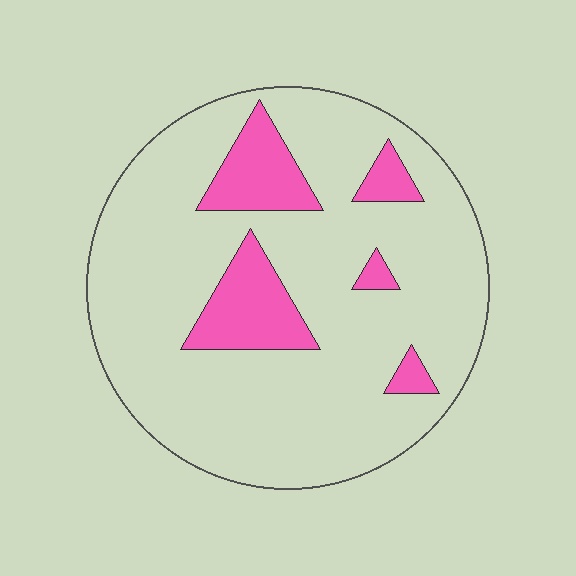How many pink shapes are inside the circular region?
5.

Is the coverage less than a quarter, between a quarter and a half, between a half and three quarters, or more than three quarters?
Less than a quarter.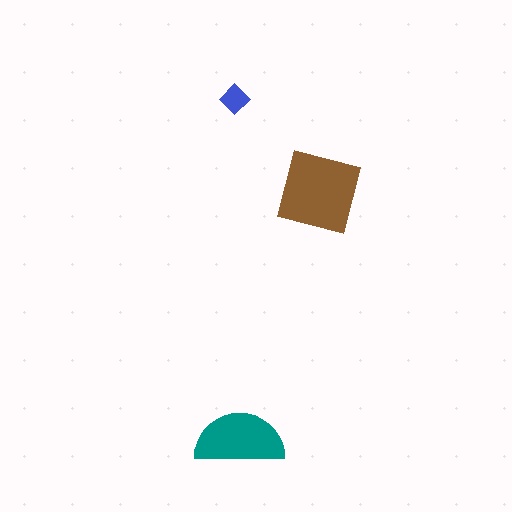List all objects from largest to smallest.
The brown square, the teal semicircle, the blue diamond.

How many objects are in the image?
There are 3 objects in the image.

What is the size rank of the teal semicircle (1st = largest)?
2nd.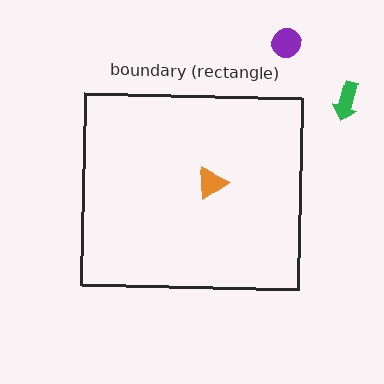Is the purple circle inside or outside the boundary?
Outside.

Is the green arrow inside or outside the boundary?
Outside.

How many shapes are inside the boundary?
1 inside, 2 outside.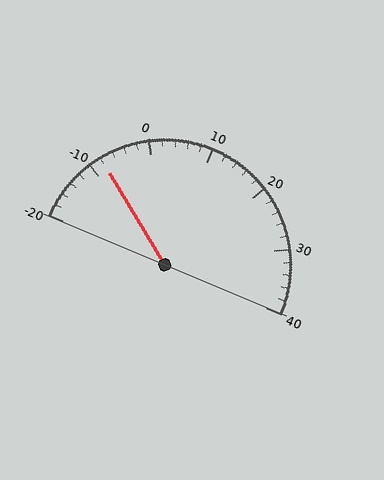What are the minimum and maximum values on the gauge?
The gauge ranges from -20 to 40.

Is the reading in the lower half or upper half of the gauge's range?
The reading is in the lower half of the range (-20 to 40).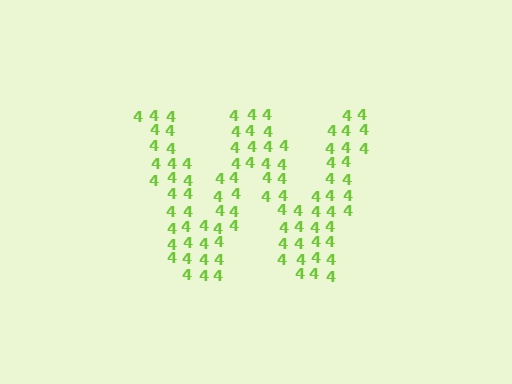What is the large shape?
The large shape is the letter W.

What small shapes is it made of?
It is made of small digit 4's.